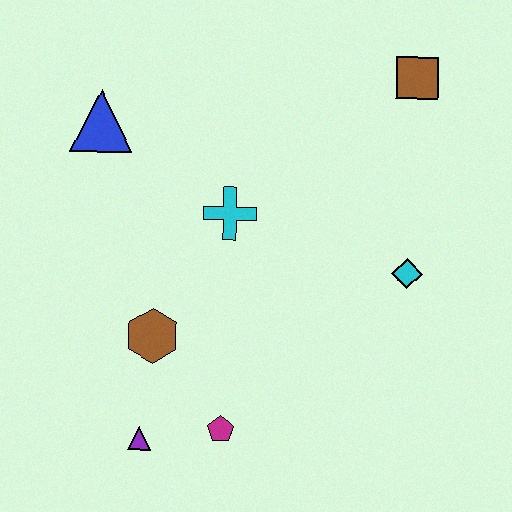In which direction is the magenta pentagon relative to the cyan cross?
The magenta pentagon is below the cyan cross.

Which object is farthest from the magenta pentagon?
The brown square is farthest from the magenta pentagon.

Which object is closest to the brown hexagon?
The purple triangle is closest to the brown hexagon.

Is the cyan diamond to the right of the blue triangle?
Yes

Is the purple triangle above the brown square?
No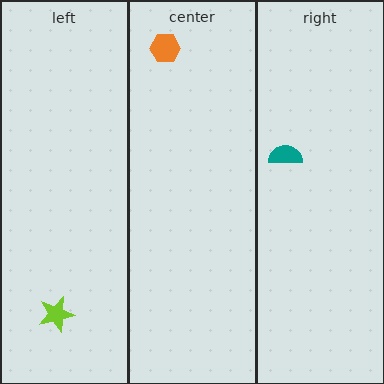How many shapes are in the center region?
1.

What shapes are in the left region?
The lime star.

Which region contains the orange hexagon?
The center region.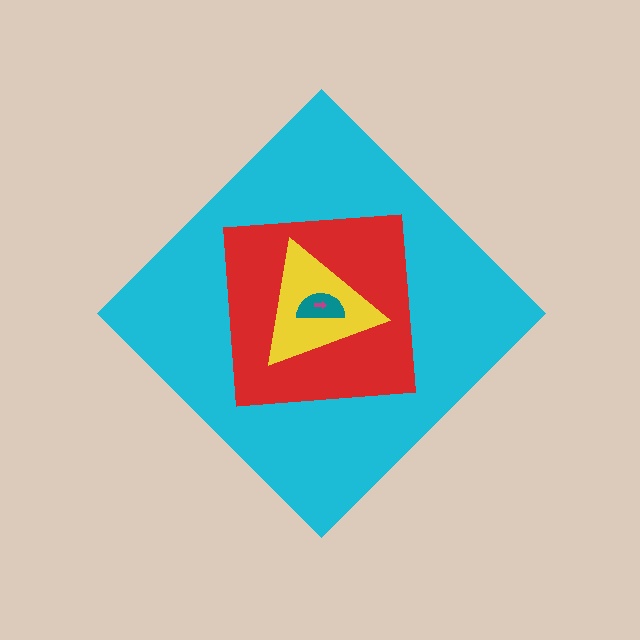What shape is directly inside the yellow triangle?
The teal semicircle.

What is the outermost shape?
The cyan diamond.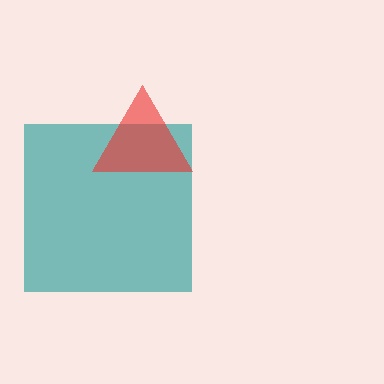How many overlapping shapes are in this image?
There are 2 overlapping shapes in the image.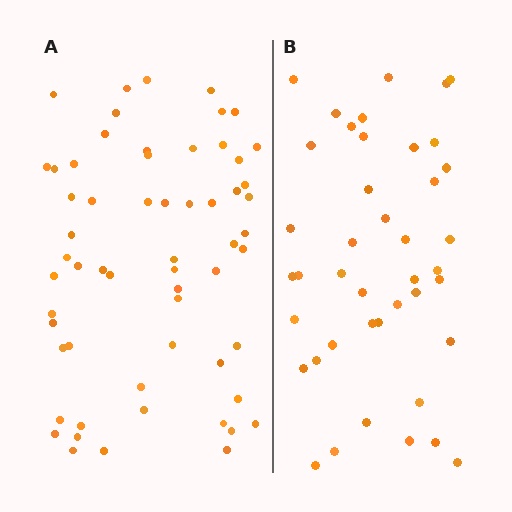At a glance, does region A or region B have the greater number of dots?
Region A (the left region) has more dots.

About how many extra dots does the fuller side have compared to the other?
Region A has approximately 20 more dots than region B.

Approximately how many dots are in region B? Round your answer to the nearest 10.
About 40 dots. (The exact count is 42, which rounds to 40.)